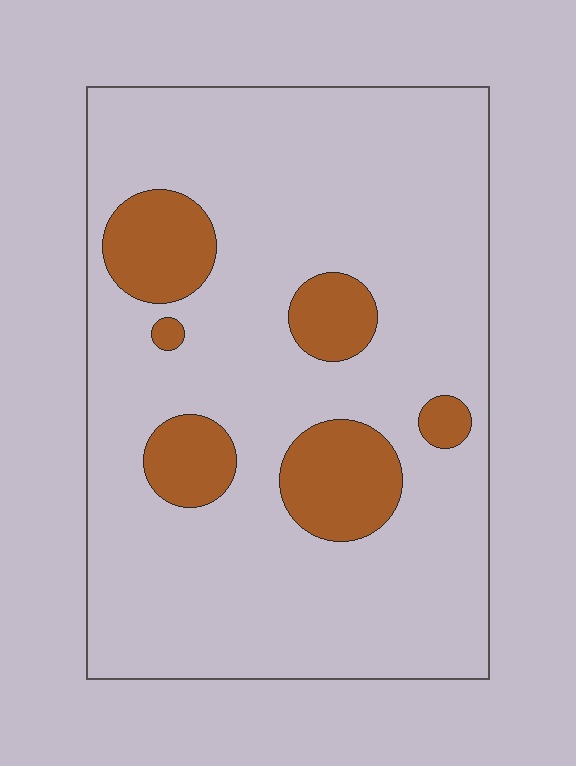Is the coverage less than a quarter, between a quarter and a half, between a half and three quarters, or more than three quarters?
Less than a quarter.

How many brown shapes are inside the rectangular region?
6.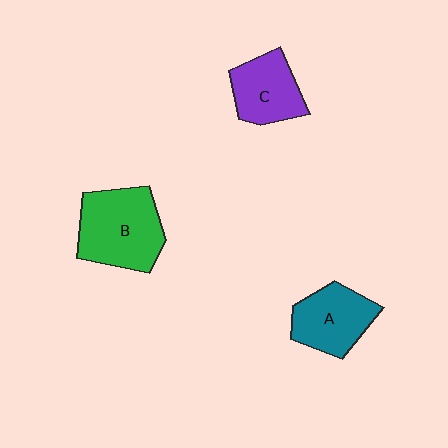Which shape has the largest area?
Shape B (green).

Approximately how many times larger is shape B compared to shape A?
Approximately 1.4 times.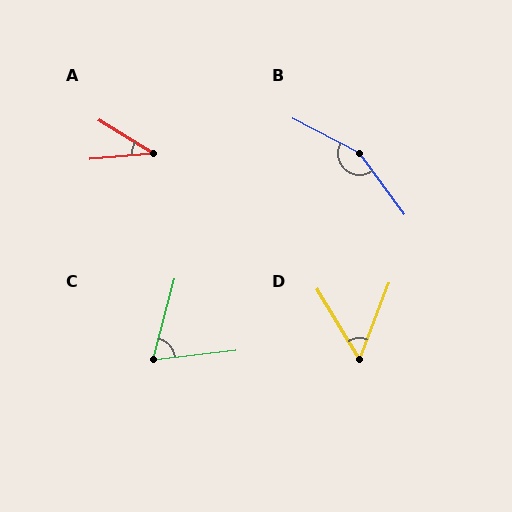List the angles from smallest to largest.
A (36°), D (52°), C (69°), B (153°).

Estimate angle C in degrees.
Approximately 69 degrees.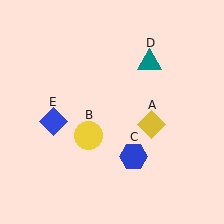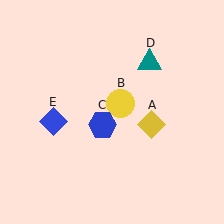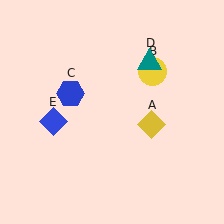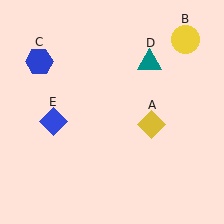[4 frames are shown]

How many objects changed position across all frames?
2 objects changed position: yellow circle (object B), blue hexagon (object C).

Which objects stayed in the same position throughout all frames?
Yellow diamond (object A) and teal triangle (object D) and blue diamond (object E) remained stationary.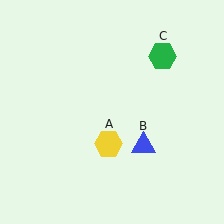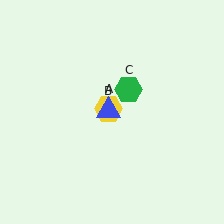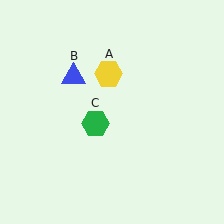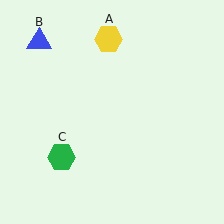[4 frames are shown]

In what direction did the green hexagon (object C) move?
The green hexagon (object C) moved down and to the left.